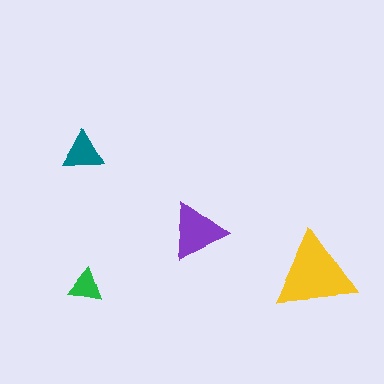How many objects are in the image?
There are 4 objects in the image.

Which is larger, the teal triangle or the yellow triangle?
The yellow one.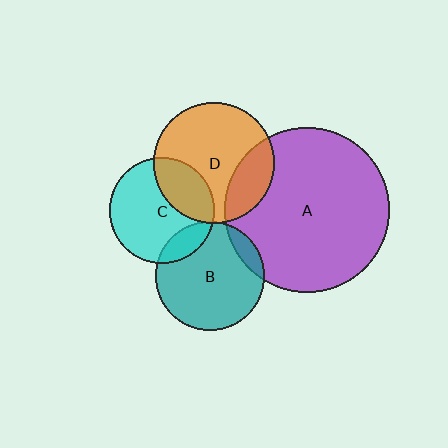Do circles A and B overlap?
Yes.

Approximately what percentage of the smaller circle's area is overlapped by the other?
Approximately 10%.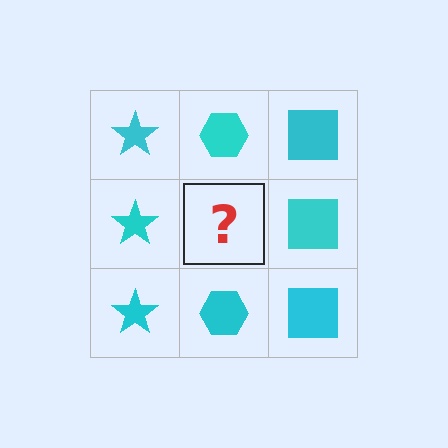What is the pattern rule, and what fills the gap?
The rule is that each column has a consistent shape. The gap should be filled with a cyan hexagon.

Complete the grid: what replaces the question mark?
The question mark should be replaced with a cyan hexagon.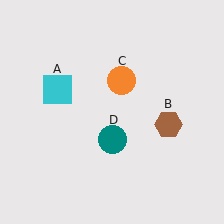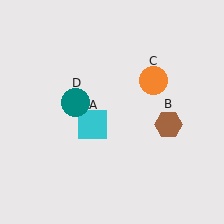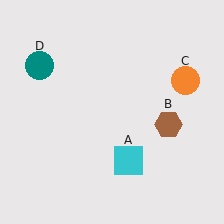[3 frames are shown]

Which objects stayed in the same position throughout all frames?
Brown hexagon (object B) remained stationary.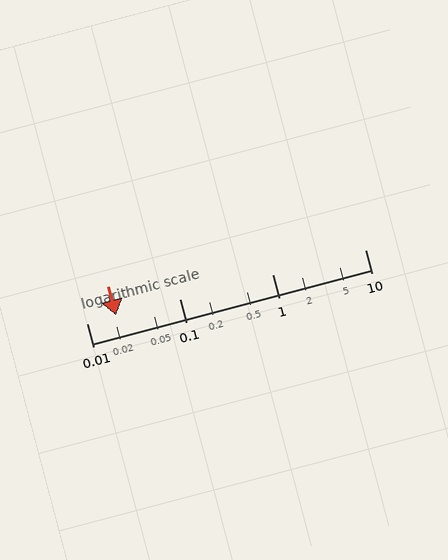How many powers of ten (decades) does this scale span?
The scale spans 3 decades, from 0.01 to 10.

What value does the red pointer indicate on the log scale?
The pointer indicates approximately 0.021.